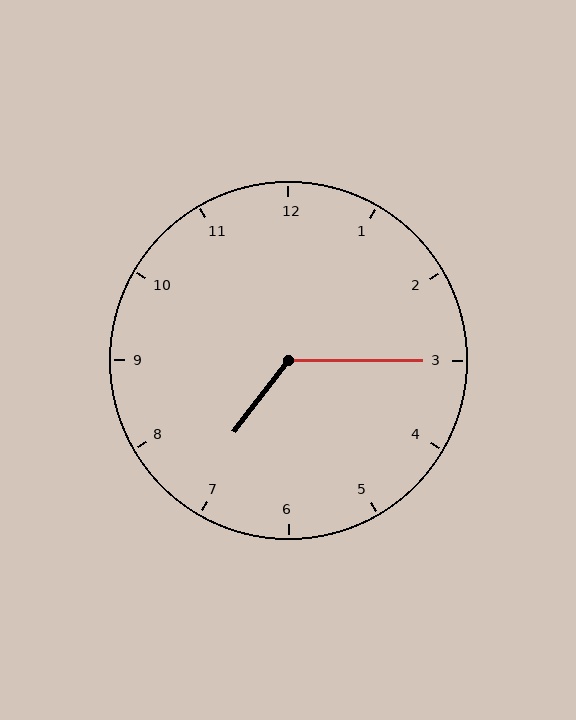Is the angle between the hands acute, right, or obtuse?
It is obtuse.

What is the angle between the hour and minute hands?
Approximately 128 degrees.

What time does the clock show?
7:15.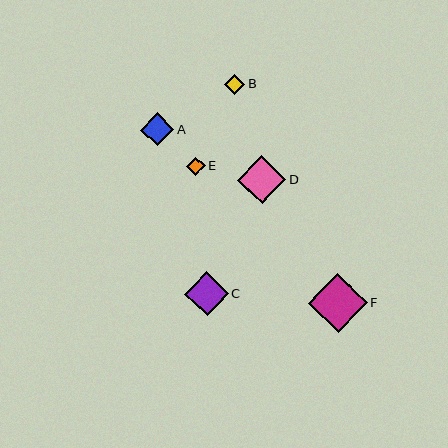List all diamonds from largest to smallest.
From largest to smallest: F, D, C, A, B, E.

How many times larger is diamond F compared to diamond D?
Diamond F is approximately 1.2 times the size of diamond D.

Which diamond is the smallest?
Diamond E is the smallest with a size of approximately 18 pixels.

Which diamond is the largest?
Diamond F is the largest with a size of approximately 59 pixels.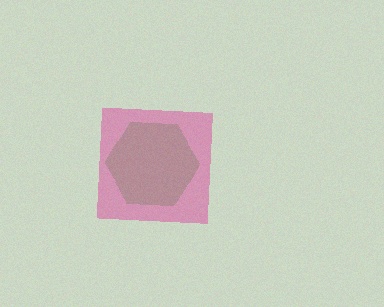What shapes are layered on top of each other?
The layered shapes are: a green hexagon, a pink square.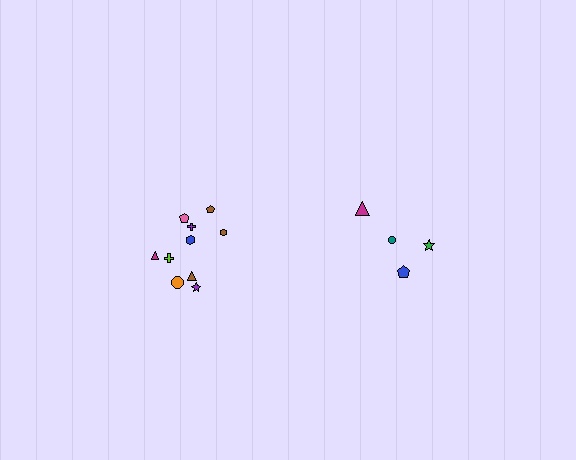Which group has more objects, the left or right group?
The left group.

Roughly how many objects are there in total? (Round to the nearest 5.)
Roughly 15 objects in total.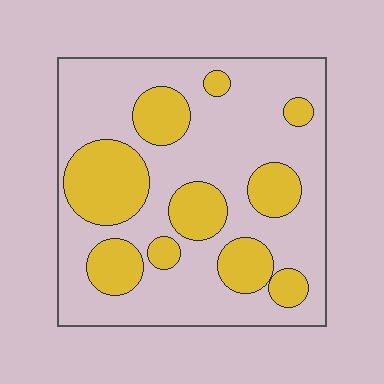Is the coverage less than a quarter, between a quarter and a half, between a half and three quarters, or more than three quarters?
Between a quarter and a half.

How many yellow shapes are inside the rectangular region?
10.